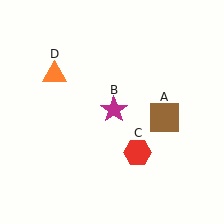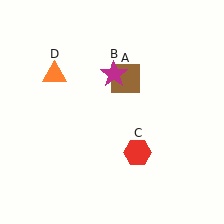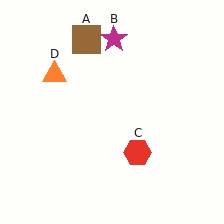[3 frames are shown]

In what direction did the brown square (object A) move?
The brown square (object A) moved up and to the left.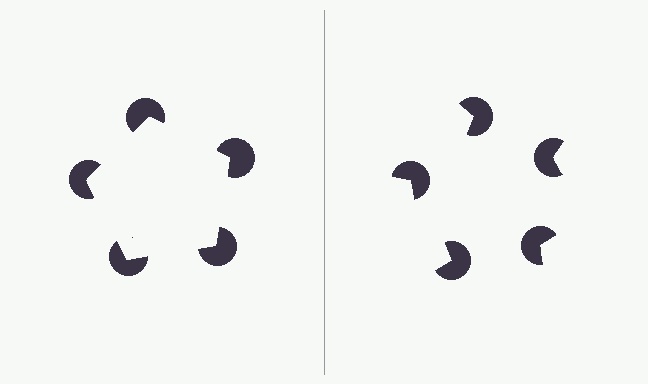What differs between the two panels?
The pac-man discs are positioned identically on both sides; only the wedge orientations differ. On the left they align to a pentagon; on the right they are misaligned.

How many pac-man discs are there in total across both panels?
10 — 5 on each side.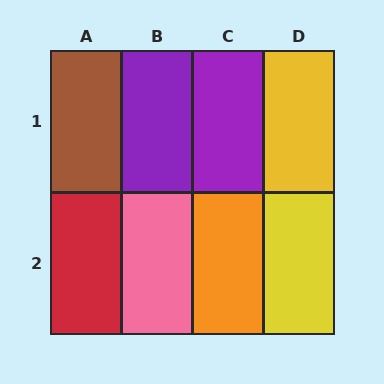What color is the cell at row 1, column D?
Yellow.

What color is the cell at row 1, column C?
Purple.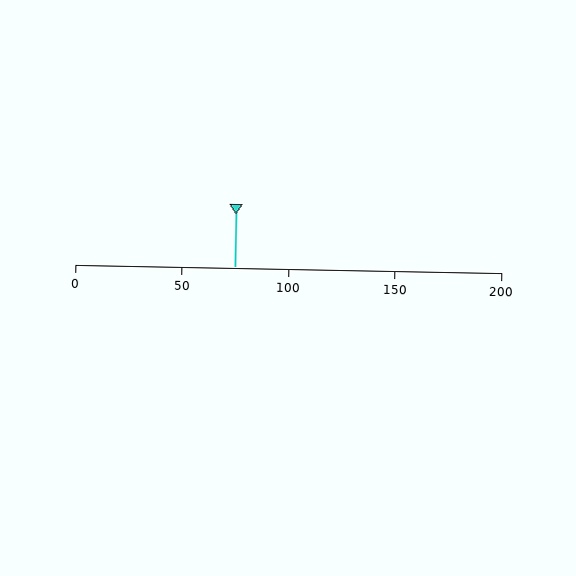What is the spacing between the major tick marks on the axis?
The major ticks are spaced 50 apart.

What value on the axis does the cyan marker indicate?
The marker indicates approximately 75.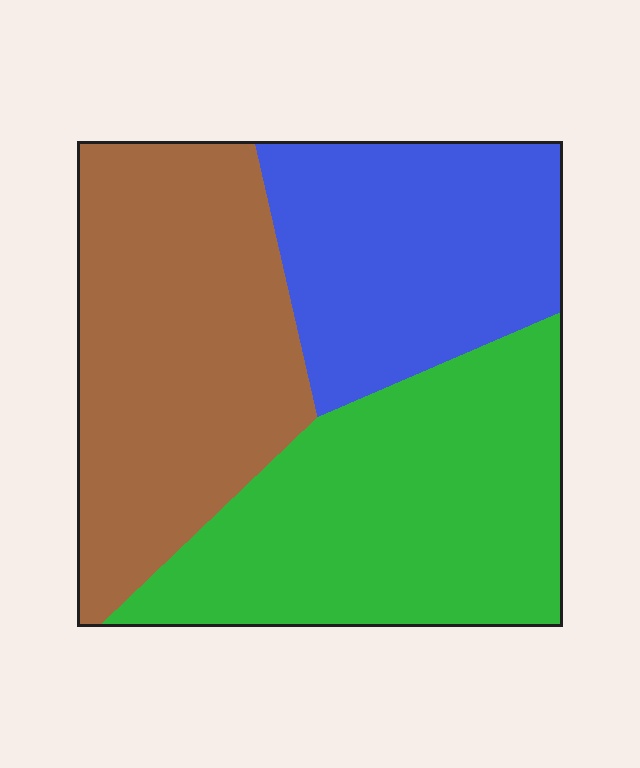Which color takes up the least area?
Blue, at roughly 25%.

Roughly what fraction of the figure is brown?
Brown covers about 35% of the figure.